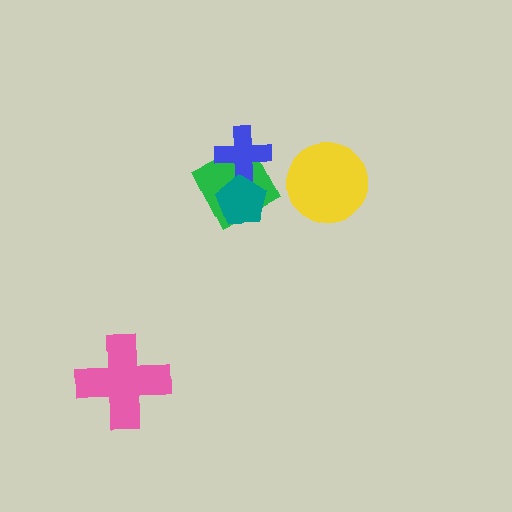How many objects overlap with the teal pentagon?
2 objects overlap with the teal pentagon.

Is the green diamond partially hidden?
Yes, it is partially covered by another shape.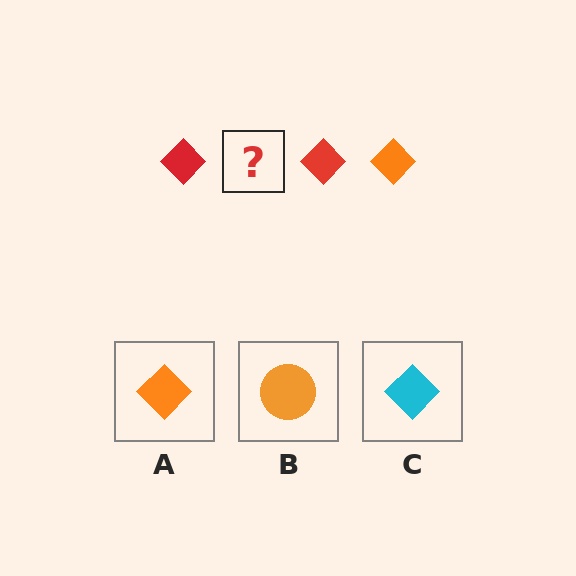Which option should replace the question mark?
Option A.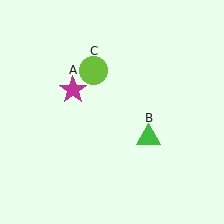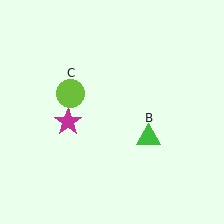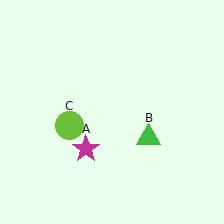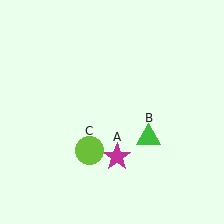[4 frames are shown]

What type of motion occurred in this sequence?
The magenta star (object A), lime circle (object C) rotated counterclockwise around the center of the scene.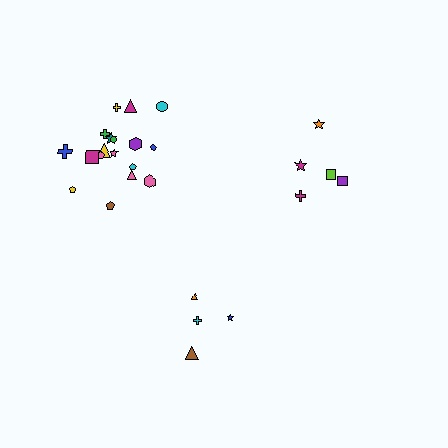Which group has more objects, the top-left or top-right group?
The top-left group.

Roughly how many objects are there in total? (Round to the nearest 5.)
Roughly 25 objects in total.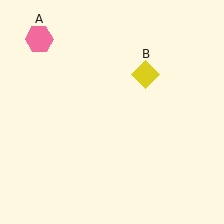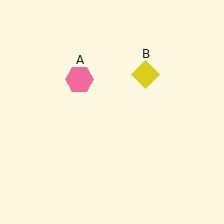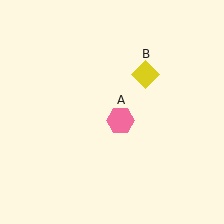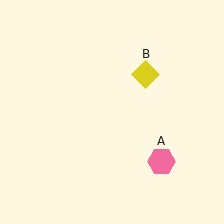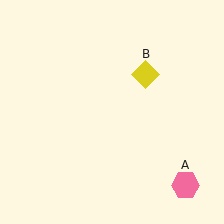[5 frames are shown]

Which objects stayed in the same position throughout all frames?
Yellow diamond (object B) remained stationary.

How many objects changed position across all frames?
1 object changed position: pink hexagon (object A).